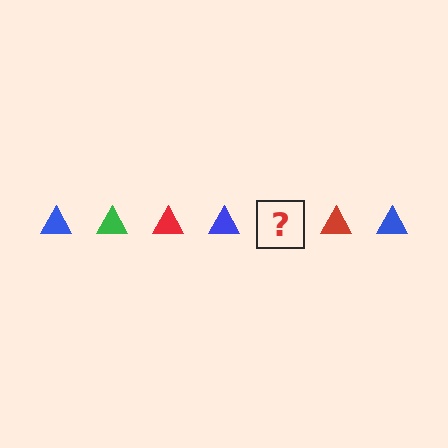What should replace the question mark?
The question mark should be replaced with a green triangle.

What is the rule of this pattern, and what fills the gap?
The rule is that the pattern cycles through blue, green, red triangles. The gap should be filled with a green triangle.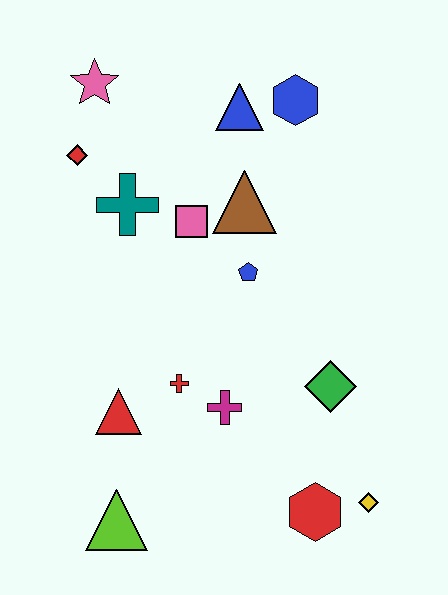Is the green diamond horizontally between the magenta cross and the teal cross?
No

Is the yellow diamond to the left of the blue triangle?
No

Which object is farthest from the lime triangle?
The blue hexagon is farthest from the lime triangle.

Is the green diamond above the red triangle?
Yes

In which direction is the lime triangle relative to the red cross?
The lime triangle is below the red cross.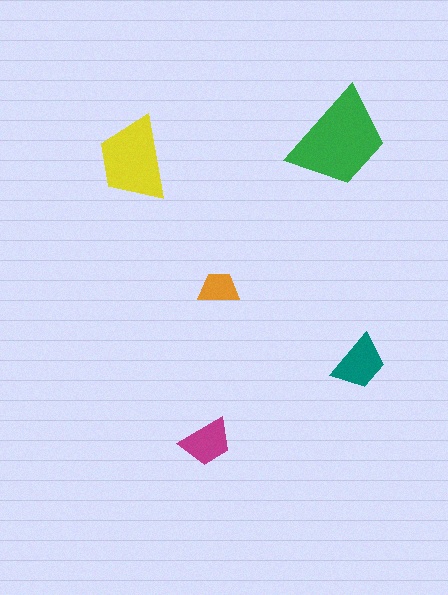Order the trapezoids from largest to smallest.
the green one, the yellow one, the teal one, the magenta one, the orange one.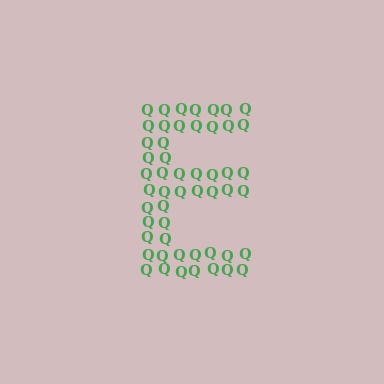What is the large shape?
The large shape is the letter E.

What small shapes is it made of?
It is made of small letter Q's.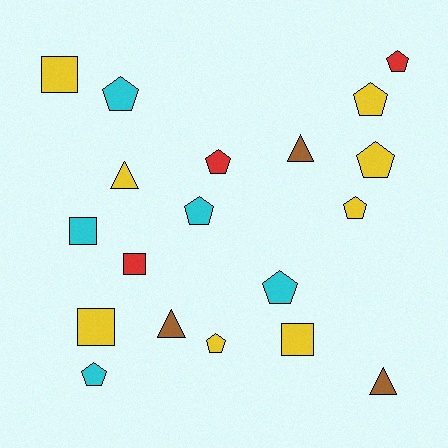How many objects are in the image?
There are 19 objects.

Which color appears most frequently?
Yellow, with 8 objects.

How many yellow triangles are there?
There is 1 yellow triangle.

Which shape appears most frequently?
Pentagon, with 10 objects.